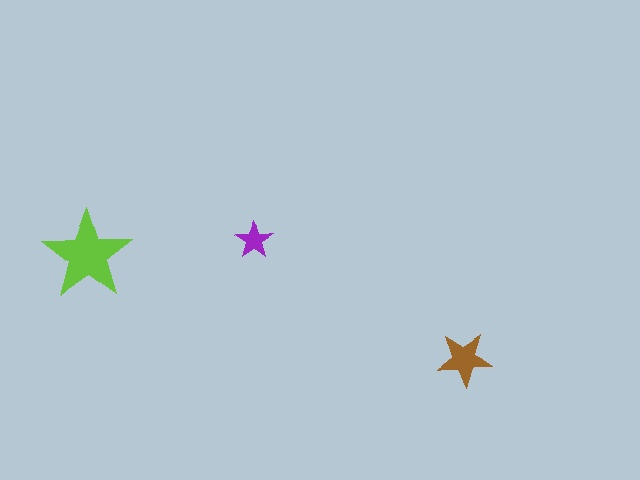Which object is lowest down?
The brown star is bottommost.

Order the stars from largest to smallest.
the lime one, the brown one, the purple one.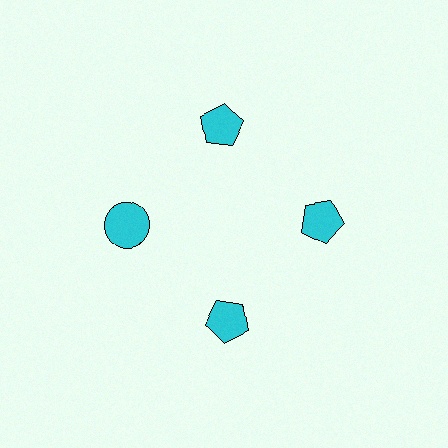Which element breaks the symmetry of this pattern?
The cyan circle at roughly the 9 o'clock position breaks the symmetry. All other shapes are cyan pentagons.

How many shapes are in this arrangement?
There are 4 shapes arranged in a ring pattern.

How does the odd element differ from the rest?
It has a different shape: circle instead of pentagon.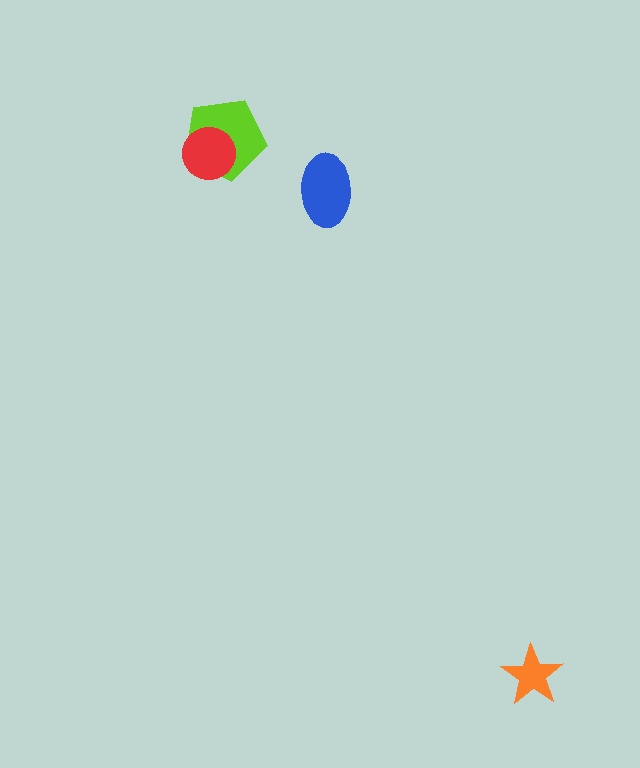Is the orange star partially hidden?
No, no other shape covers it.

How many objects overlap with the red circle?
1 object overlaps with the red circle.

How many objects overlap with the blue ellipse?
0 objects overlap with the blue ellipse.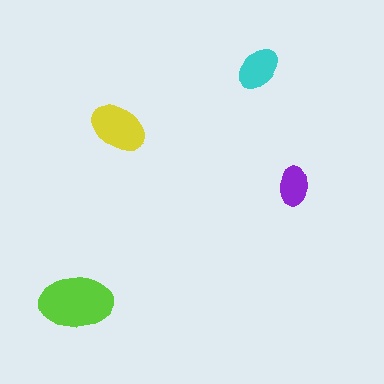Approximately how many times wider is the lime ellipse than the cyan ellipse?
About 1.5 times wider.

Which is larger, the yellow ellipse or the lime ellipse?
The lime one.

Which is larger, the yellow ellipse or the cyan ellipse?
The yellow one.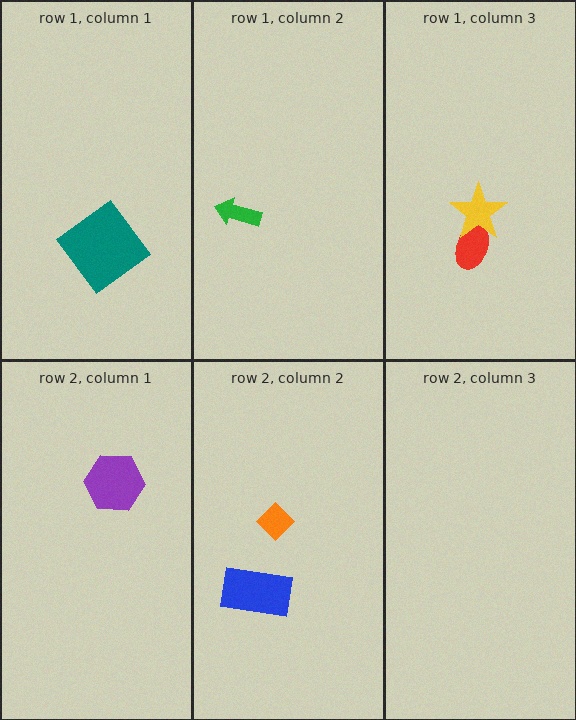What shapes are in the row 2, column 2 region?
The blue rectangle, the orange diamond.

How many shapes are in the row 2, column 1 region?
1.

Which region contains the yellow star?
The row 1, column 3 region.